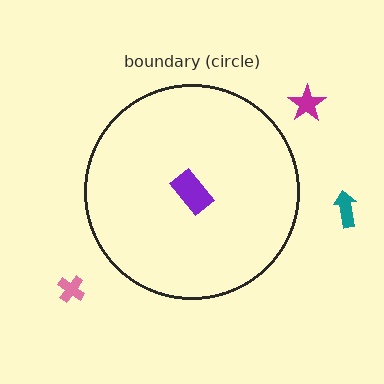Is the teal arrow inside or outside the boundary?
Outside.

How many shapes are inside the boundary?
1 inside, 3 outside.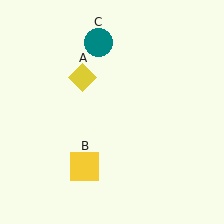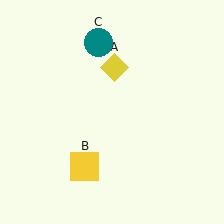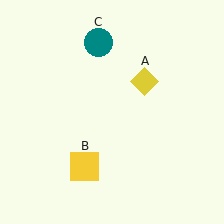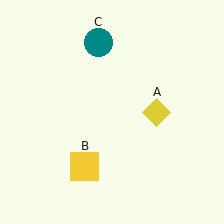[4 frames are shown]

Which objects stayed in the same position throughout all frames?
Yellow square (object B) and teal circle (object C) remained stationary.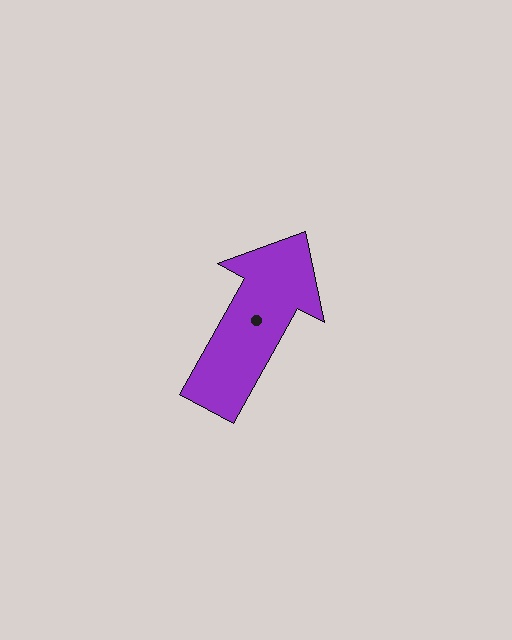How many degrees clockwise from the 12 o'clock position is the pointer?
Approximately 29 degrees.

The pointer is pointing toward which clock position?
Roughly 1 o'clock.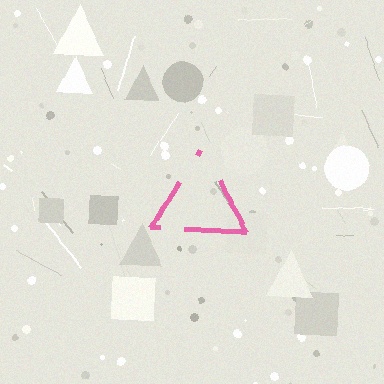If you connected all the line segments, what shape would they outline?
They would outline a triangle.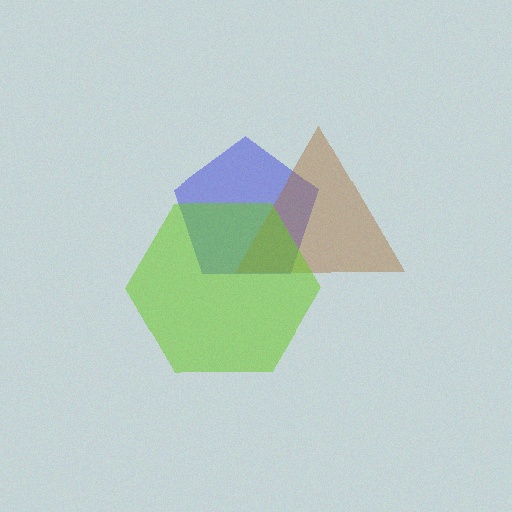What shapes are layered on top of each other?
The layered shapes are: a blue pentagon, a brown triangle, a lime hexagon.